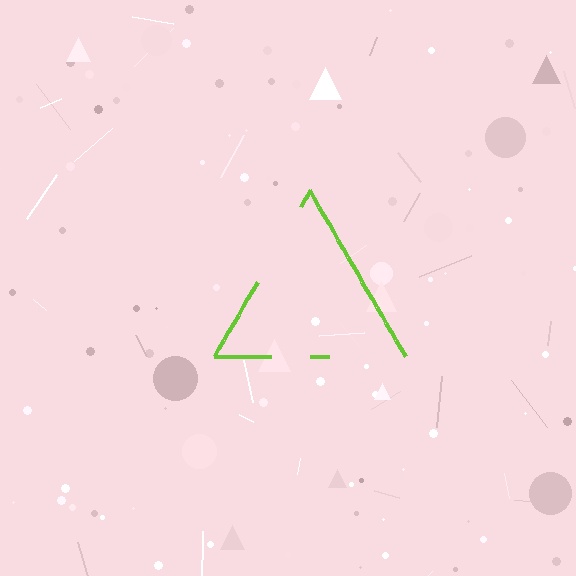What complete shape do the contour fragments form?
The contour fragments form a triangle.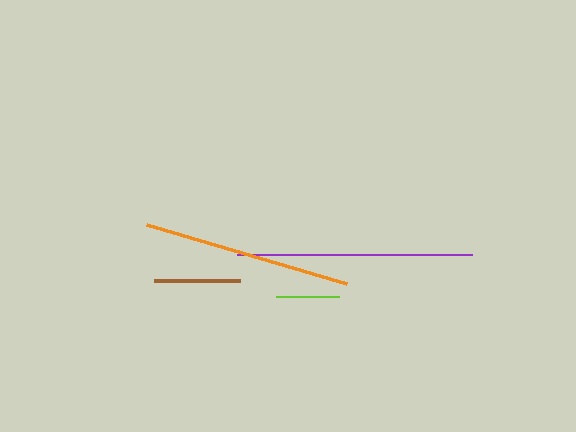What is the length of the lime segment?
The lime segment is approximately 63 pixels long.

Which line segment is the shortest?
The lime line is the shortest at approximately 63 pixels.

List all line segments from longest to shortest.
From longest to shortest: purple, orange, brown, lime.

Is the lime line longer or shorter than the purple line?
The purple line is longer than the lime line.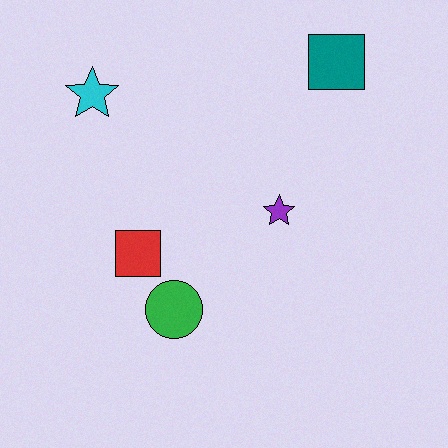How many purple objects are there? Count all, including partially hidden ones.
There is 1 purple object.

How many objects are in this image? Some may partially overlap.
There are 5 objects.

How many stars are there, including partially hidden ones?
There are 2 stars.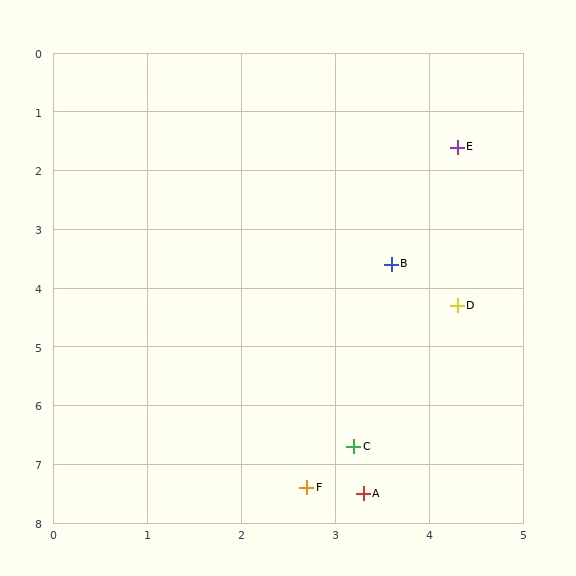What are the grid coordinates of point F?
Point F is at approximately (2.7, 7.4).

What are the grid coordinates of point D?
Point D is at approximately (4.3, 4.3).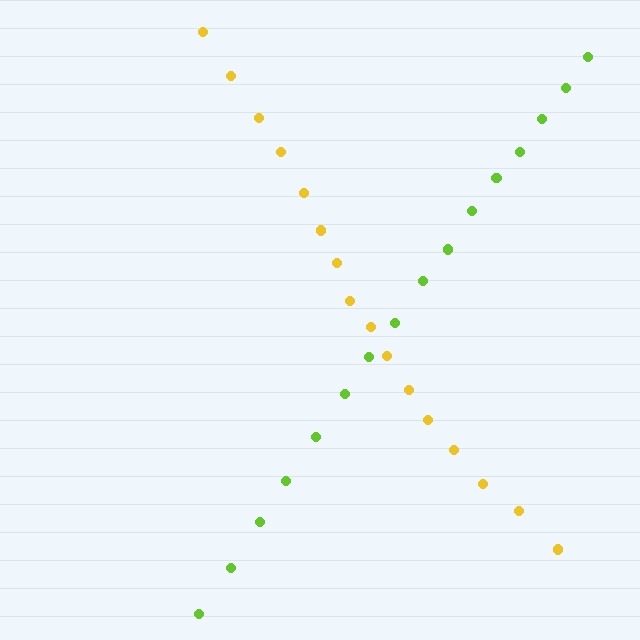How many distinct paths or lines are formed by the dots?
There are 2 distinct paths.